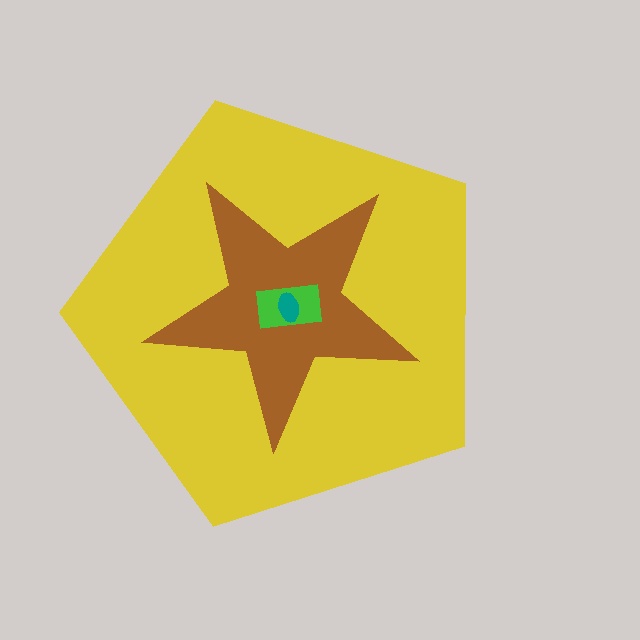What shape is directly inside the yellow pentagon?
The brown star.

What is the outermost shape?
The yellow pentagon.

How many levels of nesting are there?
4.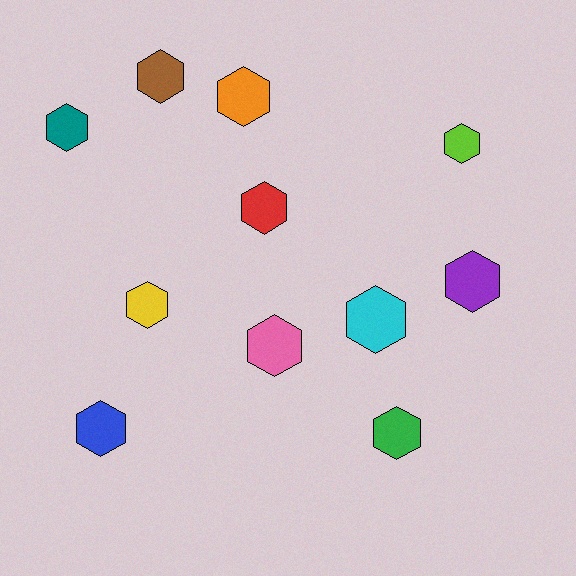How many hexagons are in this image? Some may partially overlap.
There are 11 hexagons.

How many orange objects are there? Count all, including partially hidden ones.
There is 1 orange object.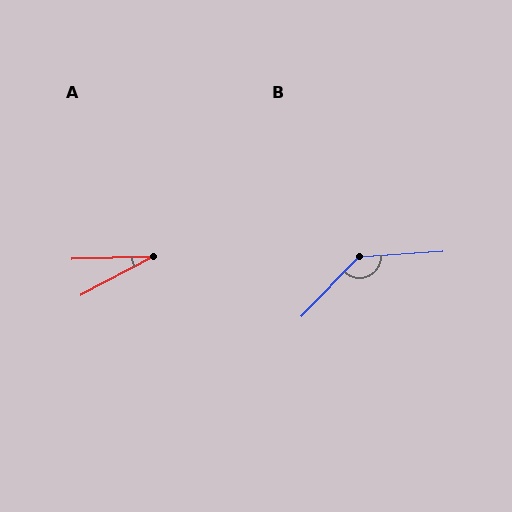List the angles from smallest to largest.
A (26°), B (138°).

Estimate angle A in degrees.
Approximately 26 degrees.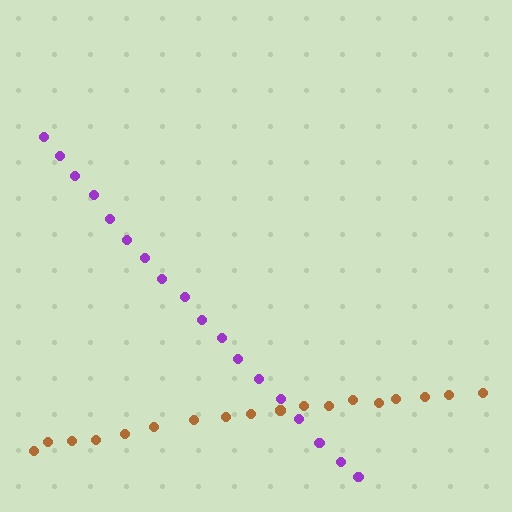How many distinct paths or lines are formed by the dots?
There are 2 distinct paths.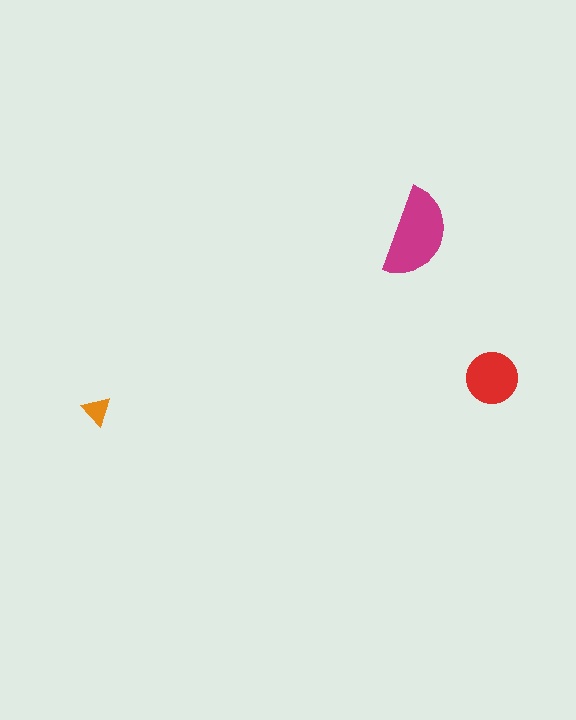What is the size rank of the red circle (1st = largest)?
2nd.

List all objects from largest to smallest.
The magenta semicircle, the red circle, the orange triangle.